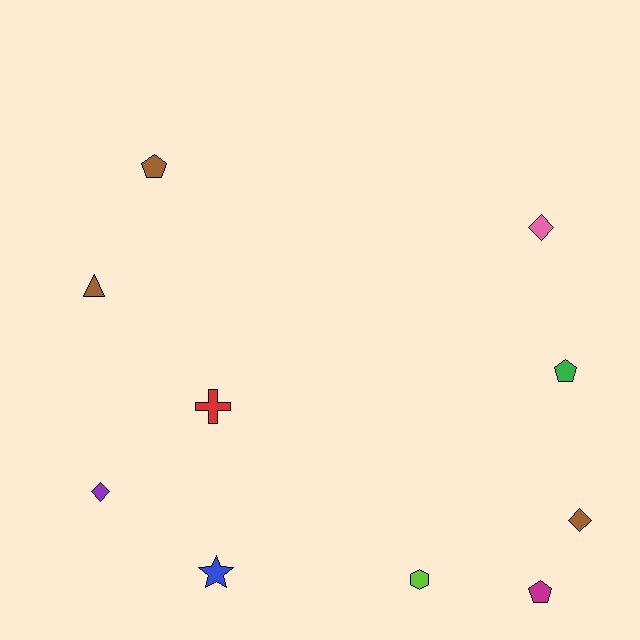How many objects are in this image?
There are 10 objects.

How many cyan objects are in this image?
There are no cyan objects.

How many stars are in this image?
There is 1 star.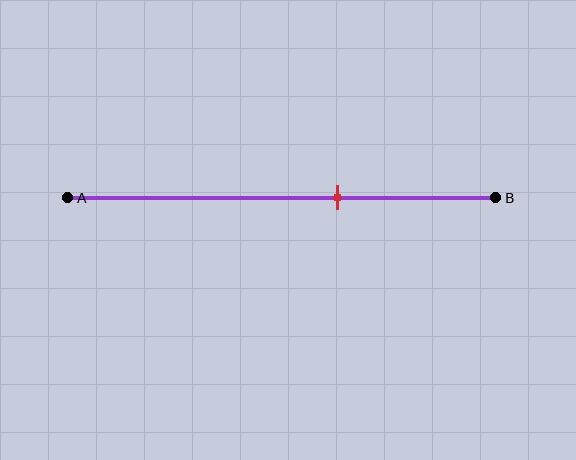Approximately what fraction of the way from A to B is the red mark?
The red mark is approximately 65% of the way from A to B.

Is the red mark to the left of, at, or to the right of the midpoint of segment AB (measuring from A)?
The red mark is to the right of the midpoint of segment AB.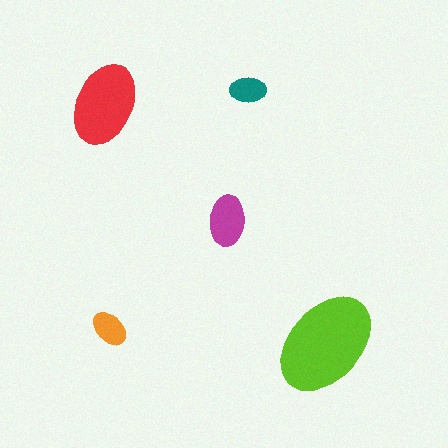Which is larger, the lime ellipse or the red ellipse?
The lime one.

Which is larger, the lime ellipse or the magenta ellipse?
The lime one.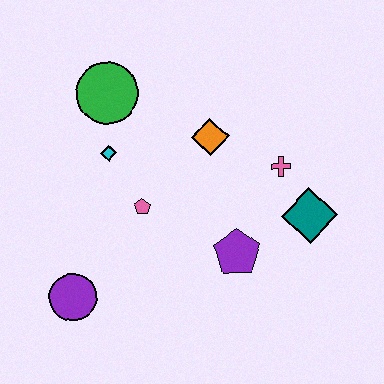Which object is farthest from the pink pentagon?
The teal diamond is farthest from the pink pentagon.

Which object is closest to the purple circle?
The pink pentagon is closest to the purple circle.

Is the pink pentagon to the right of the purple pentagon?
No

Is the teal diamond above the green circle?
No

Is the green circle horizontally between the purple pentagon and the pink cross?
No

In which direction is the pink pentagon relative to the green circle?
The pink pentagon is below the green circle.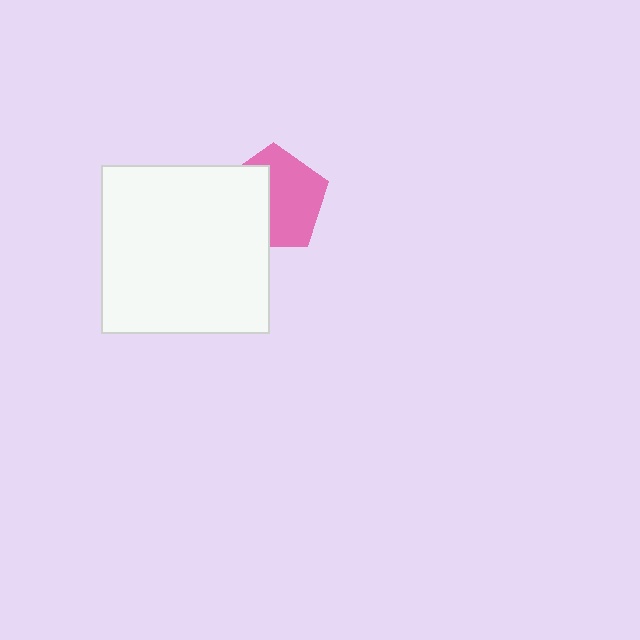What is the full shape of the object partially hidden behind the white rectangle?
The partially hidden object is a pink pentagon.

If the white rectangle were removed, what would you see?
You would see the complete pink pentagon.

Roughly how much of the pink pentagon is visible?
About half of it is visible (roughly 59%).